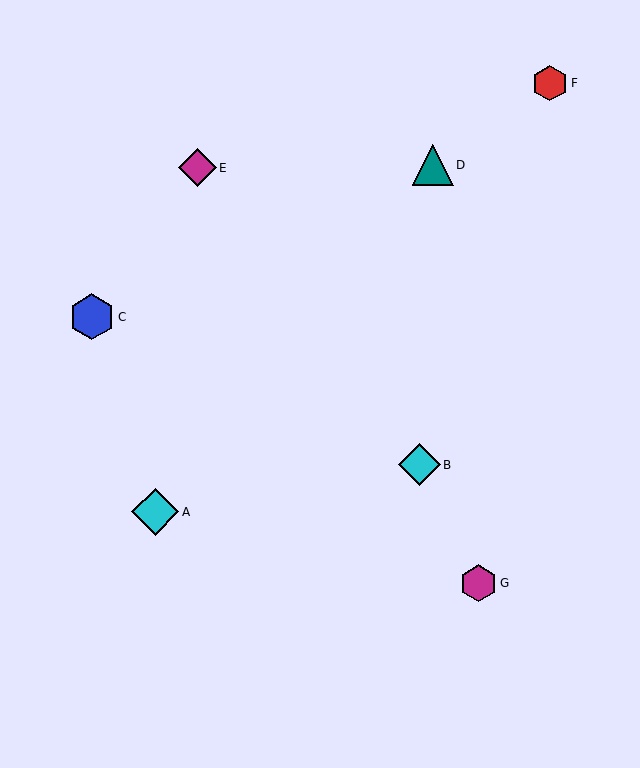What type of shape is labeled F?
Shape F is a red hexagon.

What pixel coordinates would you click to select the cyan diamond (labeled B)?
Click at (419, 465) to select the cyan diamond B.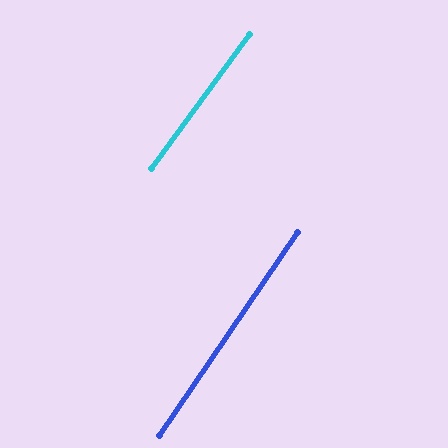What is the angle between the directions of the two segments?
Approximately 2 degrees.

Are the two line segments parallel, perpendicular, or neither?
Parallel — their directions differ by only 1.9°.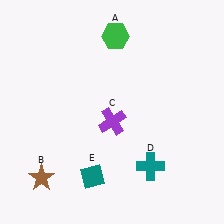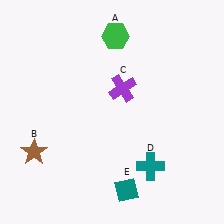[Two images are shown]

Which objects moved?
The objects that moved are: the brown star (B), the purple cross (C), the teal diamond (E).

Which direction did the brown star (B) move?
The brown star (B) moved up.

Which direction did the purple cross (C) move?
The purple cross (C) moved up.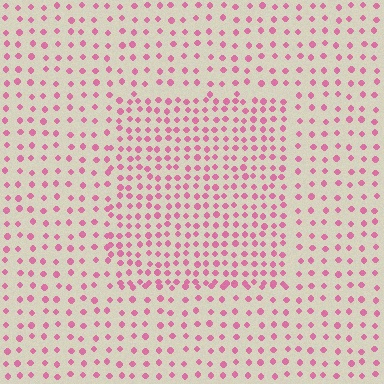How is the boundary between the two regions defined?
The boundary is defined by a change in element density (approximately 1.8x ratio). All elements are the same color, size, and shape.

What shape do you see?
I see a rectangle.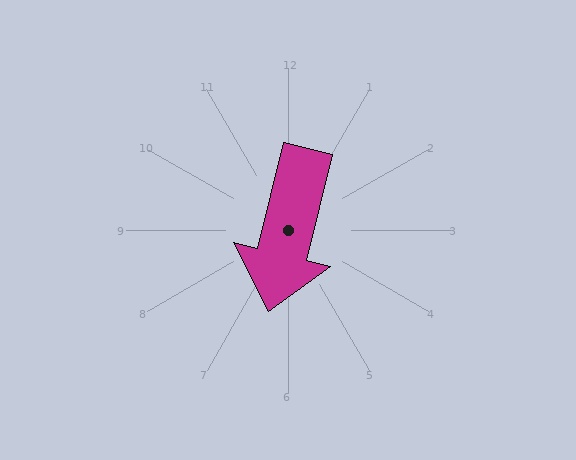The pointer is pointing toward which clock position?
Roughly 6 o'clock.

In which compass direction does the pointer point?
South.